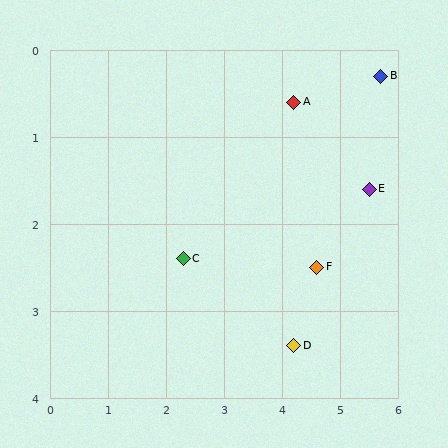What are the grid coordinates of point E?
Point E is at approximately (5.5, 1.6).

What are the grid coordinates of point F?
Point F is at approximately (4.6, 2.5).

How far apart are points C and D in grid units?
Points C and D are about 2.1 grid units apart.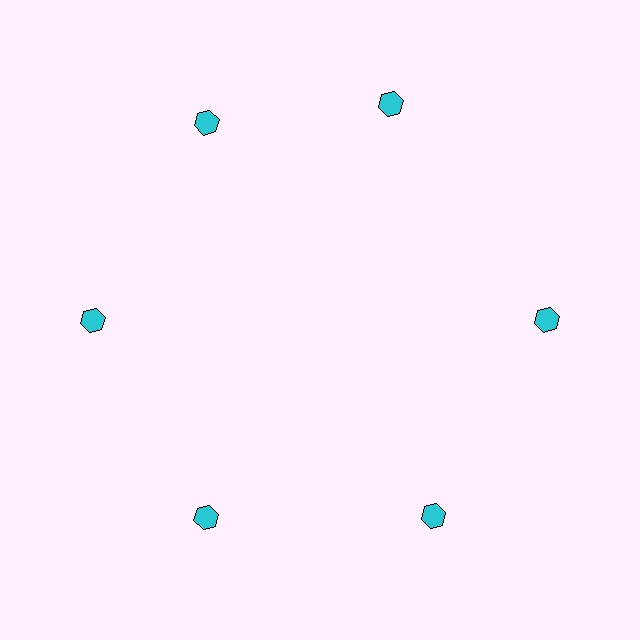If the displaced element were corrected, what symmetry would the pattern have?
It would have 6-fold rotational symmetry — the pattern would map onto itself every 60 degrees.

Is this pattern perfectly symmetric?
No. The 6 cyan hexagons are arranged in a ring, but one element near the 1 o'clock position is rotated out of alignment along the ring, breaking the 6-fold rotational symmetry.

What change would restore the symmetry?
The symmetry would be restored by rotating it back into even spacing with its neighbors so that all 6 hexagons sit at equal angles and equal distance from the center.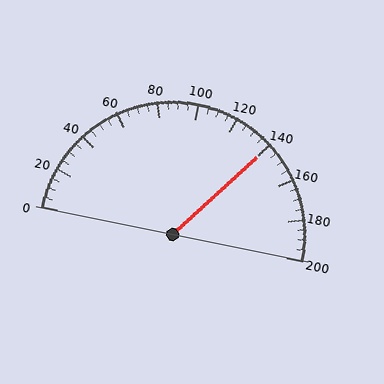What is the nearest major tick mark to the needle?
The nearest major tick mark is 140.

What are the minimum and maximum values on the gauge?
The gauge ranges from 0 to 200.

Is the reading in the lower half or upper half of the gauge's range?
The reading is in the upper half of the range (0 to 200).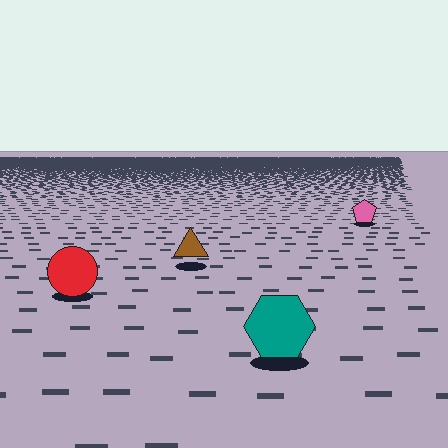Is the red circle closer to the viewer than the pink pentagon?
Yes. The red circle is closer — you can tell from the texture gradient: the ground texture is coarser near it.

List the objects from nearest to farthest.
From nearest to farthest: the teal hexagon, the red circle, the brown triangle, the pink pentagon.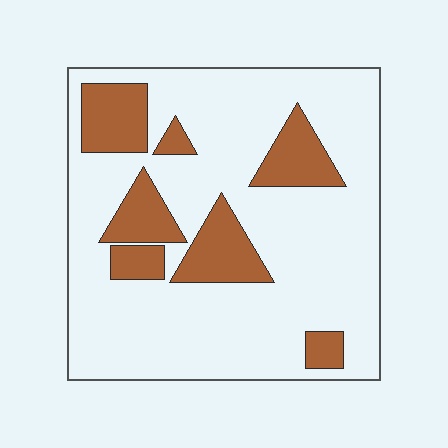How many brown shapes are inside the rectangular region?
7.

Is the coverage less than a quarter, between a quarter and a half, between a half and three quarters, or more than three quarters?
Less than a quarter.